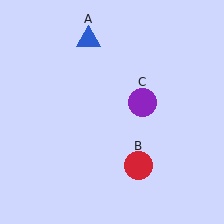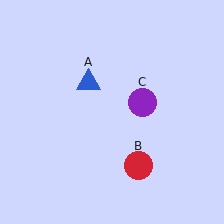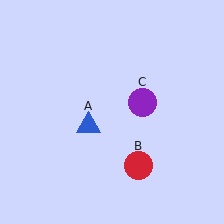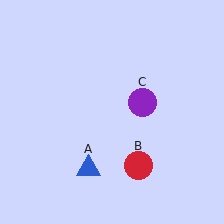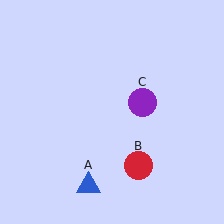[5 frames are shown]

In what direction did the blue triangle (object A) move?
The blue triangle (object A) moved down.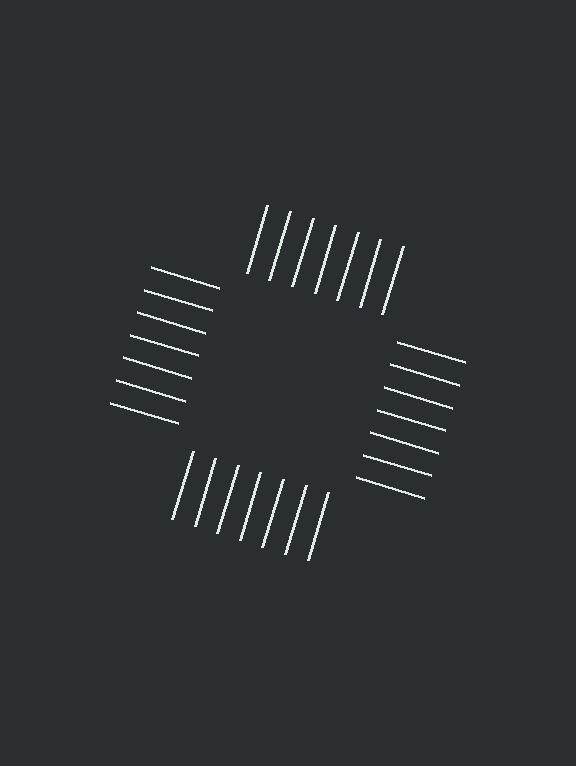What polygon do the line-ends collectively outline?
An illusory square — the line segments terminate on its edges but no continuous stroke is drawn.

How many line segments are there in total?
28 — 7 along each of the 4 edges.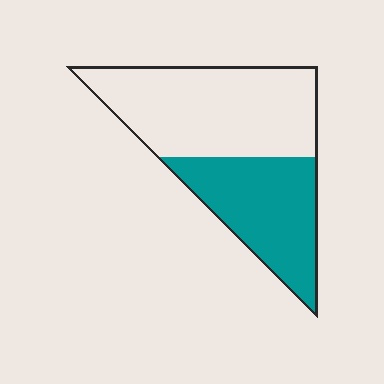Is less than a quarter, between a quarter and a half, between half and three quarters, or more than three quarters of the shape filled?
Between a quarter and a half.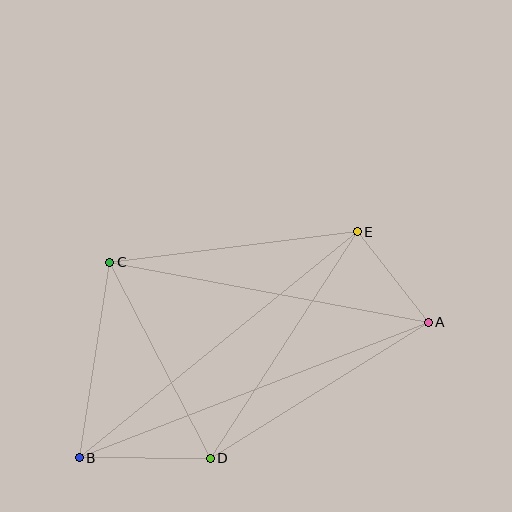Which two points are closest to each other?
Points A and E are closest to each other.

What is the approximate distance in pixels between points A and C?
The distance between A and C is approximately 324 pixels.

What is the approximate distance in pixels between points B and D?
The distance between B and D is approximately 131 pixels.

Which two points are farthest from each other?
Points A and B are farthest from each other.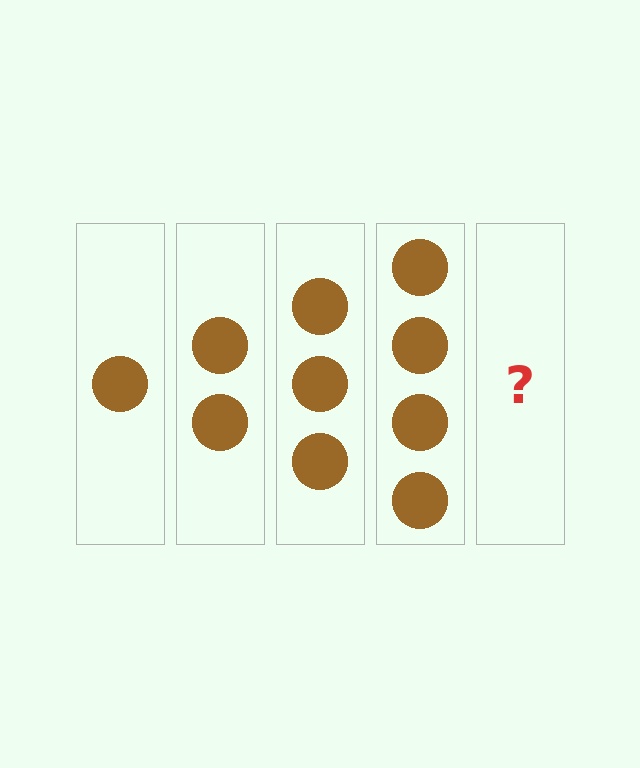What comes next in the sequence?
The next element should be 5 circles.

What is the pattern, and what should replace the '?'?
The pattern is that each step adds one more circle. The '?' should be 5 circles.